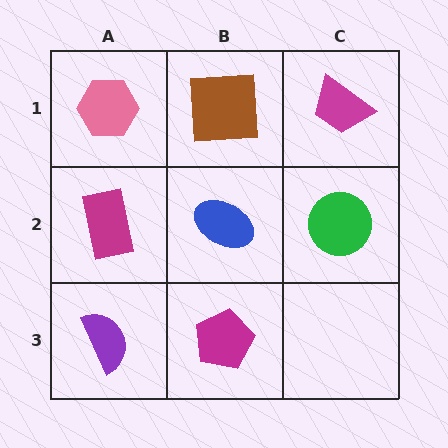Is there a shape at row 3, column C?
No, that cell is empty.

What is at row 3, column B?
A magenta pentagon.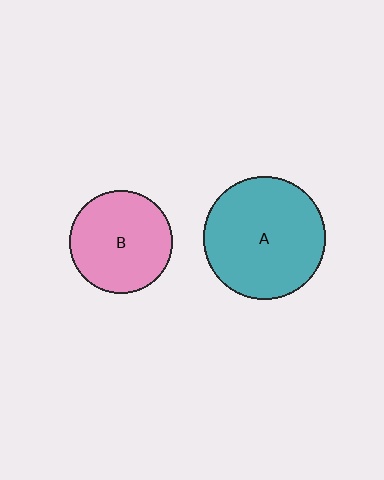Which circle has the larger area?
Circle A (teal).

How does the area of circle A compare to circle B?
Approximately 1.4 times.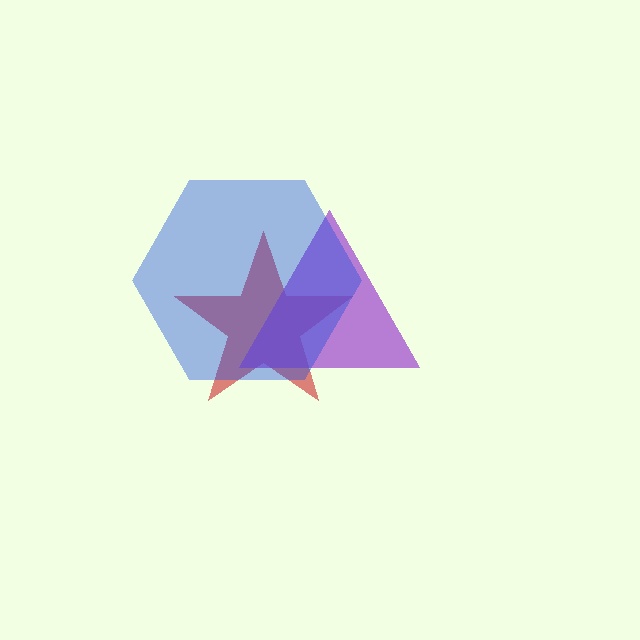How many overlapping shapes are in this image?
There are 3 overlapping shapes in the image.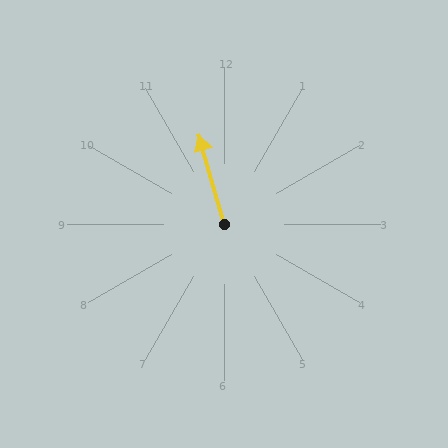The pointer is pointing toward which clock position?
Roughly 11 o'clock.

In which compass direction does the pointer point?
North.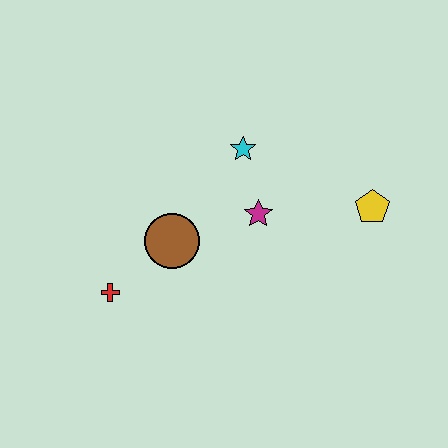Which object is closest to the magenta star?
The cyan star is closest to the magenta star.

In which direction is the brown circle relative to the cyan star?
The brown circle is below the cyan star.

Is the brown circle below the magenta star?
Yes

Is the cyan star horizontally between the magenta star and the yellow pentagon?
No